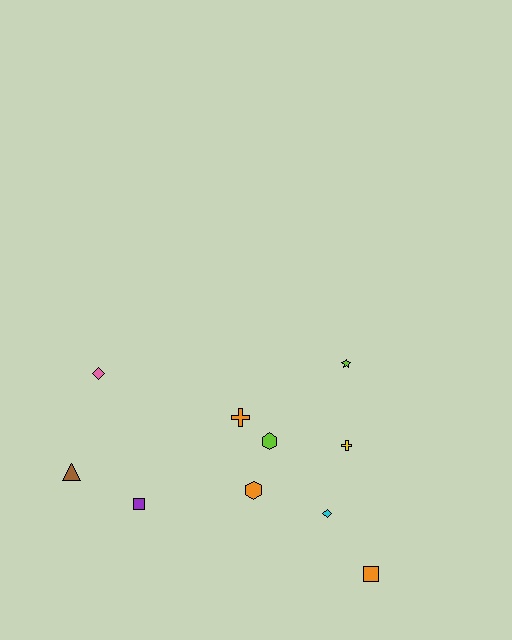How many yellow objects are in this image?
There is 1 yellow object.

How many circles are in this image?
There are no circles.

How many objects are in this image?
There are 10 objects.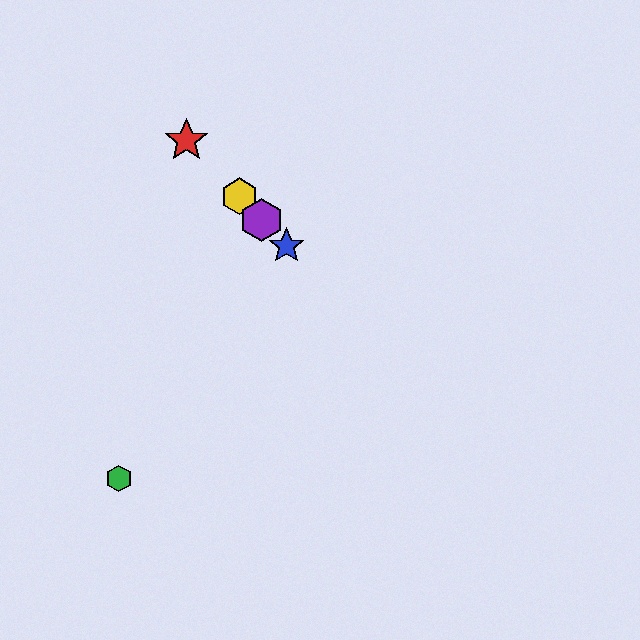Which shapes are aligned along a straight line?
The red star, the blue star, the yellow hexagon, the purple hexagon are aligned along a straight line.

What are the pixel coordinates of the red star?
The red star is at (186, 140).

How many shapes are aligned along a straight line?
4 shapes (the red star, the blue star, the yellow hexagon, the purple hexagon) are aligned along a straight line.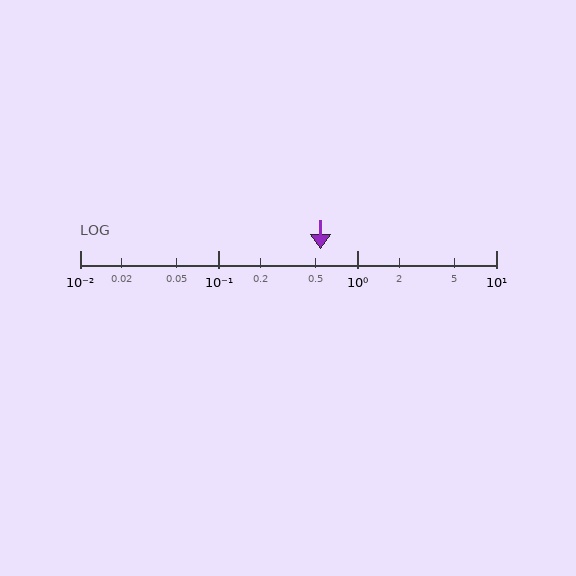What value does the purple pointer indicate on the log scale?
The pointer indicates approximately 0.54.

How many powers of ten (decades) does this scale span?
The scale spans 3 decades, from 0.01 to 10.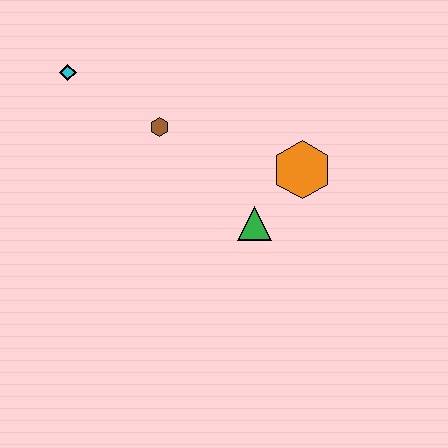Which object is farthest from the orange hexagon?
The cyan diamond is farthest from the orange hexagon.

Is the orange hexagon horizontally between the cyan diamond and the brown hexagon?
No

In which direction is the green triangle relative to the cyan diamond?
The green triangle is to the right of the cyan diamond.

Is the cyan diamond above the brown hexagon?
Yes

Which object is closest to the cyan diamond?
The brown hexagon is closest to the cyan diamond.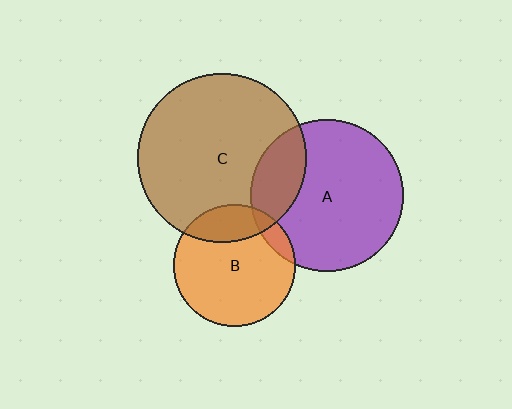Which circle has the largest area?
Circle C (brown).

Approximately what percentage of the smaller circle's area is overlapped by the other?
Approximately 10%.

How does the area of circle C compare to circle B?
Approximately 1.9 times.